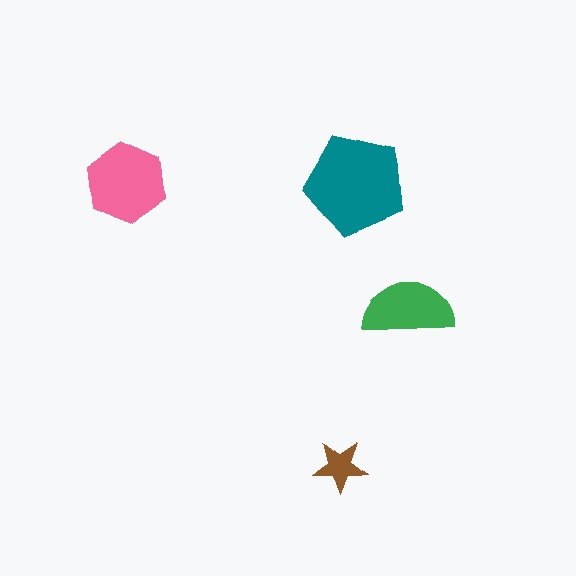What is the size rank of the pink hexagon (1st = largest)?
2nd.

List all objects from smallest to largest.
The brown star, the green semicircle, the pink hexagon, the teal pentagon.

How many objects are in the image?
There are 4 objects in the image.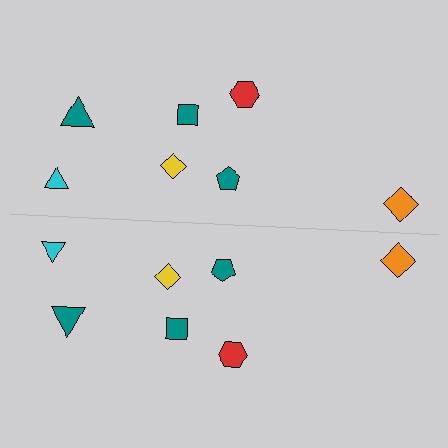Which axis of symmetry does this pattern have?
The pattern has a horizontal axis of symmetry running through the center of the image.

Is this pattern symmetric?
Yes, this pattern has bilateral (reflection) symmetry.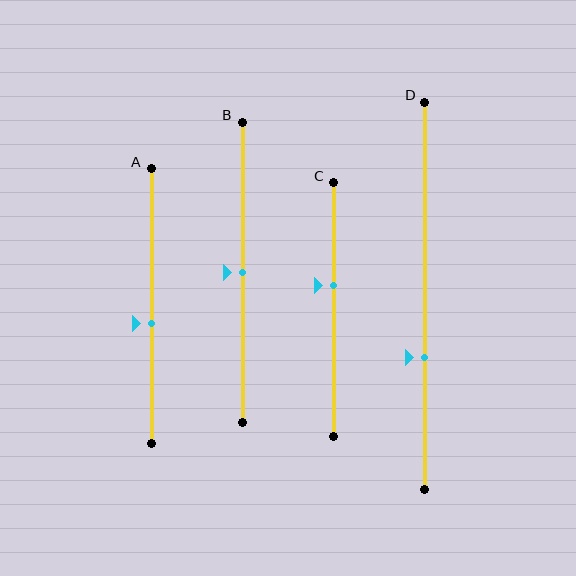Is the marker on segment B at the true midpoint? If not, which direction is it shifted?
Yes, the marker on segment B is at the true midpoint.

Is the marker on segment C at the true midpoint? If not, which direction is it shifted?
No, the marker on segment C is shifted upward by about 9% of the segment length.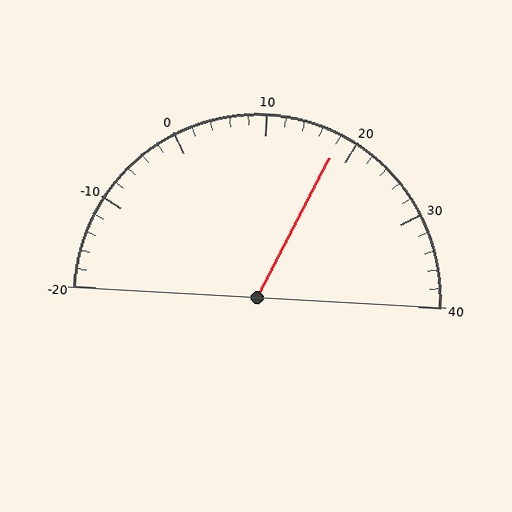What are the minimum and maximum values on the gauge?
The gauge ranges from -20 to 40.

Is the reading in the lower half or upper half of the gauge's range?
The reading is in the upper half of the range (-20 to 40).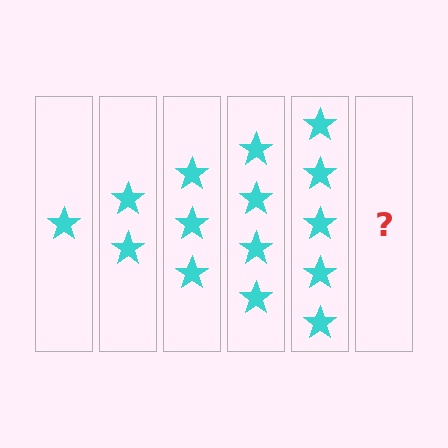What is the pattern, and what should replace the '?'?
The pattern is that each step adds one more star. The '?' should be 6 stars.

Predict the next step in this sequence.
The next step is 6 stars.